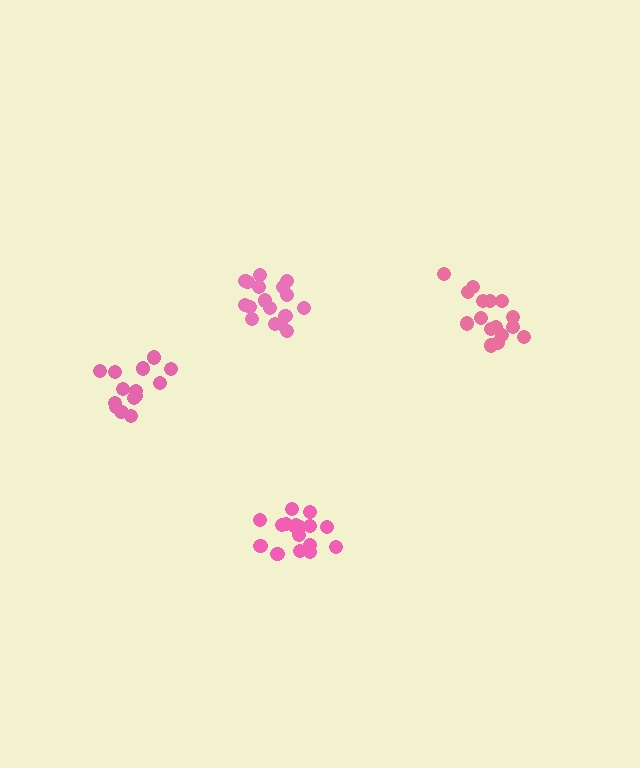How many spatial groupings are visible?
There are 4 spatial groupings.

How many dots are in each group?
Group 1: 17 dots, Group 2: 16 dots, Group 3: 17 dots, Group 4: 14 dots (64 total).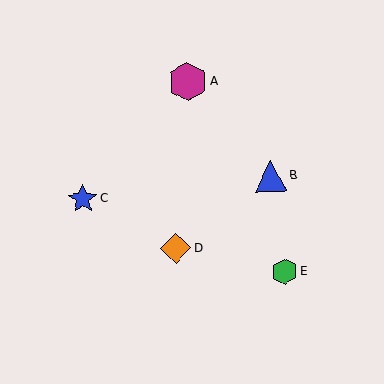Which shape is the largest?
The magenta hexagon (labeled A) is the largest.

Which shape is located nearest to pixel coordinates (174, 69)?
The magenta hexagon (labeled A) at (188, 82) is nearest to that location.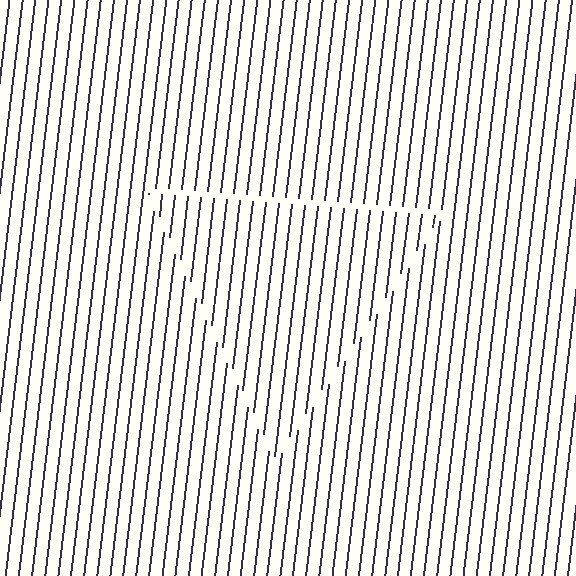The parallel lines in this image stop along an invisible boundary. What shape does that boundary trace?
An illusory triangle. The interior of the shape contains the same grating, shifted by half a period — the contour is defined by the phase discontinuity where line-ends from the inner and outer gratings abut.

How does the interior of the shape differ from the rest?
The interior of the shape contains the same grating, shifted by half a period — the contour is defined by the phase discontinuity where line-ends from the inner and outer gratings abut.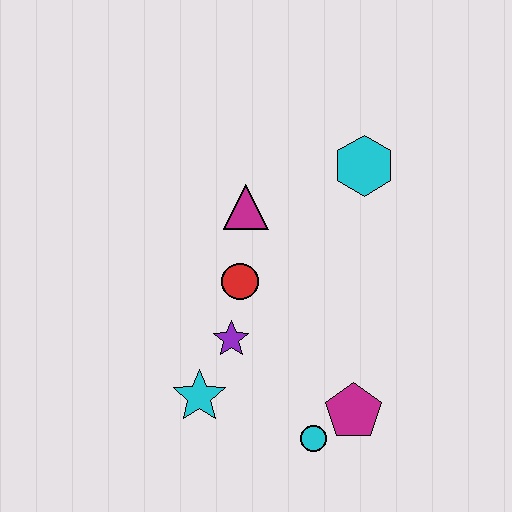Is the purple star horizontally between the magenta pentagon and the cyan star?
Yes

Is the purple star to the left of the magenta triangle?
Yes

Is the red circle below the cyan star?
No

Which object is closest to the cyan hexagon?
The magenta triangle is closest to the cyan hexagon.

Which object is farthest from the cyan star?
The cyan hexagon is farthest from the cyan star.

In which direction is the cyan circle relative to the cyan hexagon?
The cyan circle is below the cyan hexagon.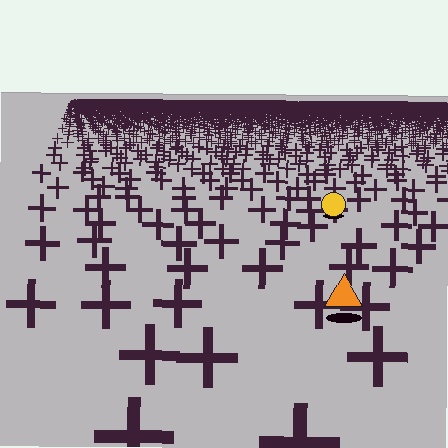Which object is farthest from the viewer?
The yellow circle is farthest from the viewer. It appears smaller and the ground texture around it is denser.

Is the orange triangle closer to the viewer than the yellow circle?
Yes. The orange triangle is closer — you can tell from the texture gradient: the ground texture is coarser near it.